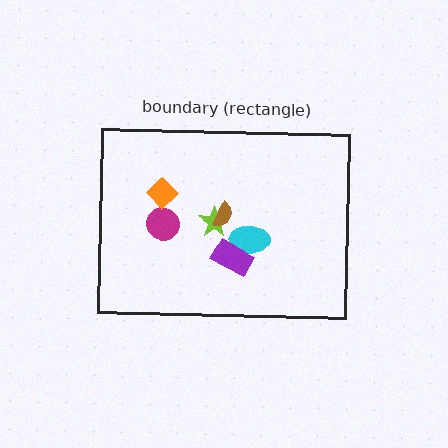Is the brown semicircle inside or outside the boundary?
Inside.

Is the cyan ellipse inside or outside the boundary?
Inside.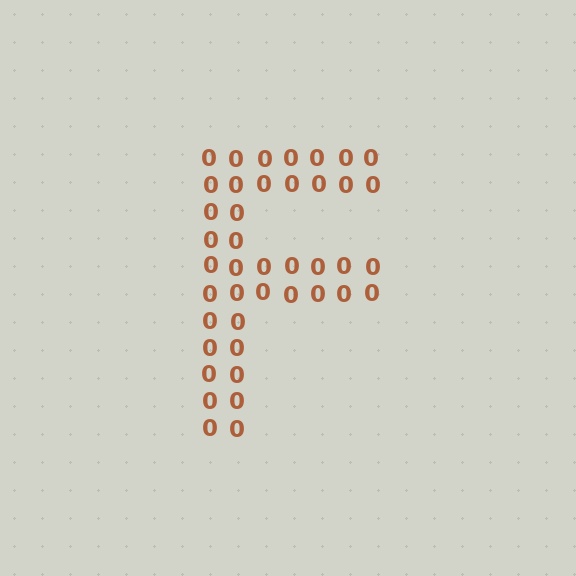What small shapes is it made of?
It is made of small digit 0's.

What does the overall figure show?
The overall figure shows the letter F.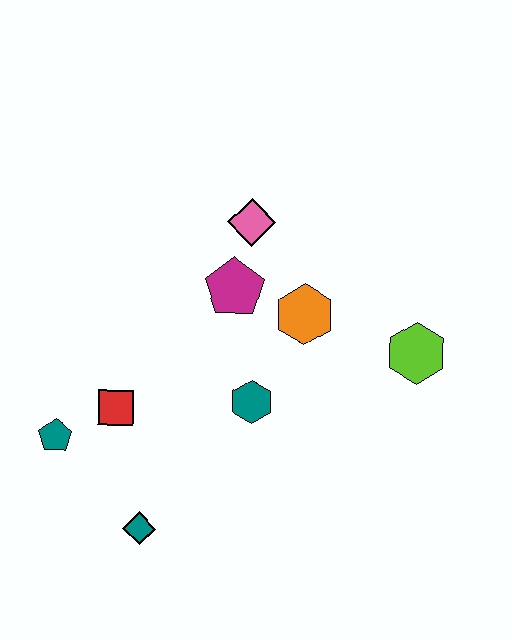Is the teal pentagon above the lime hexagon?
No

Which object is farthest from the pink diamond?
The teal diamond is farthest from the pink diamond.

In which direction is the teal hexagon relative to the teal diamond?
The teal hexagon is above the teal diamond.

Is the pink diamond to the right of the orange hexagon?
No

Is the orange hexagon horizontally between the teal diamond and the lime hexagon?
Yes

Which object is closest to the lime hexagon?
The orange hexagon is closest to the lime hexagon.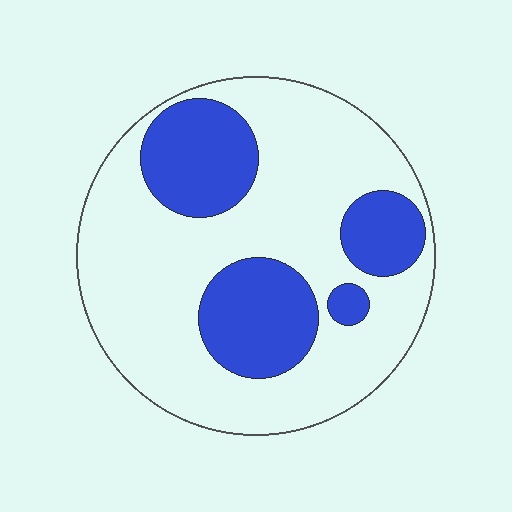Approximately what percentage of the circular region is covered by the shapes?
Approximately 30%.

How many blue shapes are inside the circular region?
4.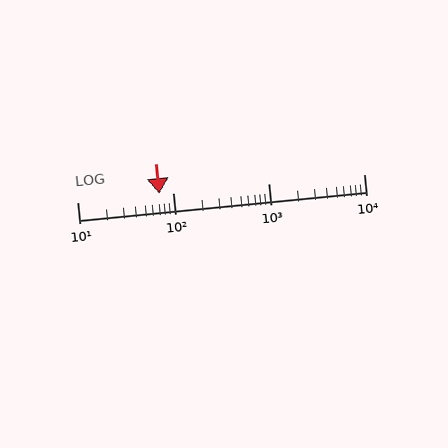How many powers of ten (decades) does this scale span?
The scale spans 3 decades, from 10 to 10000.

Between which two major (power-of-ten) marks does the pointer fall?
The pointer is between 10 and 100.